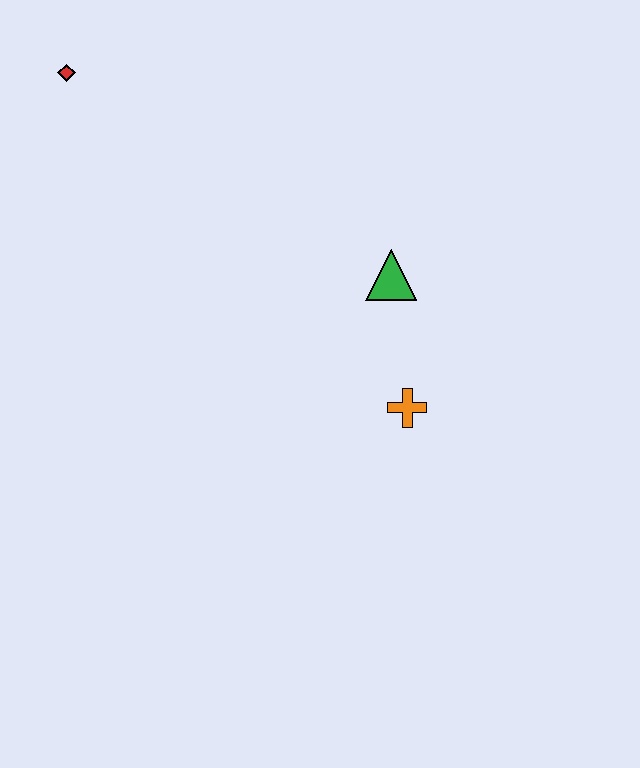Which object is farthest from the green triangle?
The red diamond is farthest from the green triangle.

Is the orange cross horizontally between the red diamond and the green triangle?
No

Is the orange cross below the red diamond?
Yes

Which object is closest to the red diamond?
The green triangle is closest to the red diamond.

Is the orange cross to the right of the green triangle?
Yes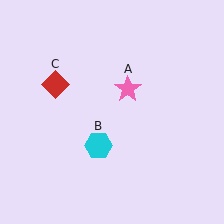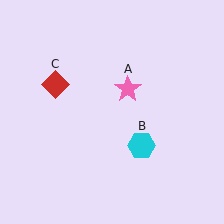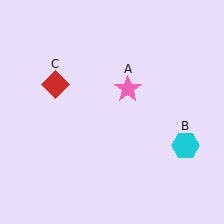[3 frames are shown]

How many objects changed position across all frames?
1 object changed position: cyan hexagon (object B).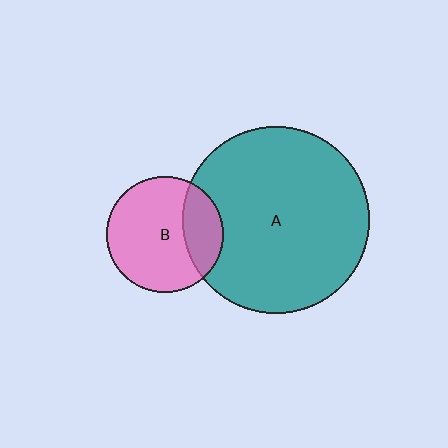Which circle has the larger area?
Circle A (teal).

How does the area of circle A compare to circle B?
Approximately 2.6 times.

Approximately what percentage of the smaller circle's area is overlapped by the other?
Approximately 25%.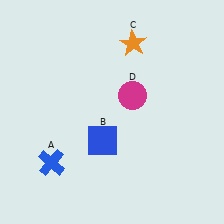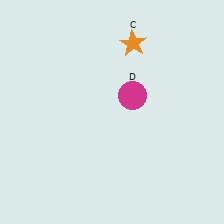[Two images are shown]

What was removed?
The blue square (B), the blue cross (A) were removed in Image 2.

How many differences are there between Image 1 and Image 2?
There are 2 differences between the two images.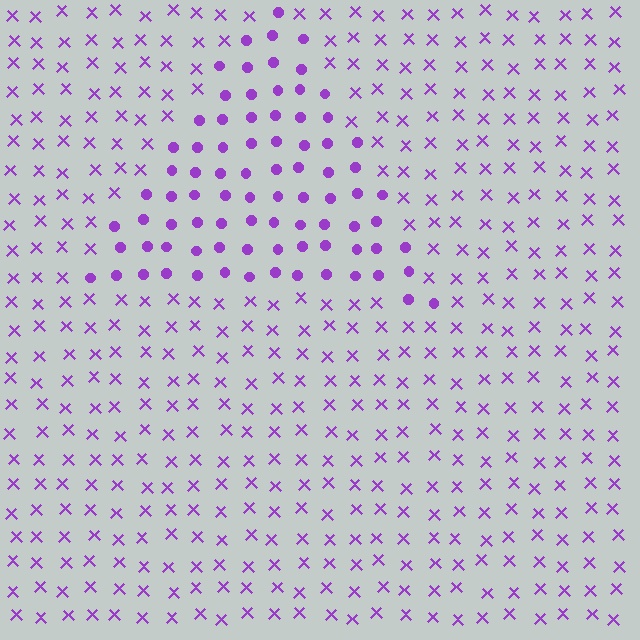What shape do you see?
I see a triangle.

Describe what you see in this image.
The image is filled with small purple elements arranged in a uniform grid. A triangle-shaped region contains circles, while the surrounding area contains X marks. The boundary is defined purely by the change in element shape.